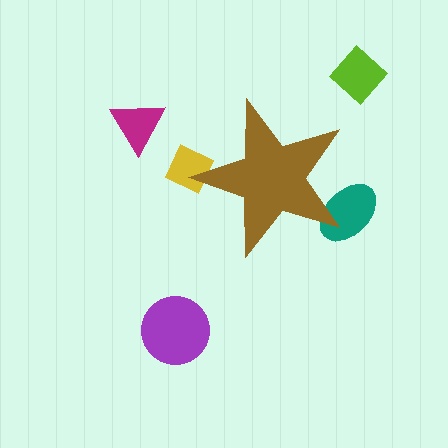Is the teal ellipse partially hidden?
Yes, the teal ellipse is partially hidden behind the brown star.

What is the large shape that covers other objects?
A brown star.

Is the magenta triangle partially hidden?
No, the magenta triangle is fully visible.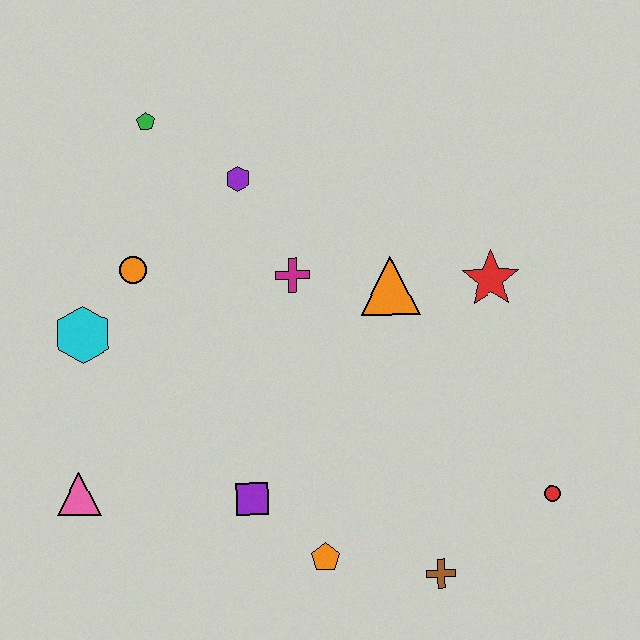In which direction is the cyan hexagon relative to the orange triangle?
The cyan hexagon is to the left of the orange triangle.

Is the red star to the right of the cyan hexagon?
Yes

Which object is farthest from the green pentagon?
The red circle is farthest from the green pentagon.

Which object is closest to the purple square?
The orange pentagon is closest to the purple square.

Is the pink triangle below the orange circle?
Yes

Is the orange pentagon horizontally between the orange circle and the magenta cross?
No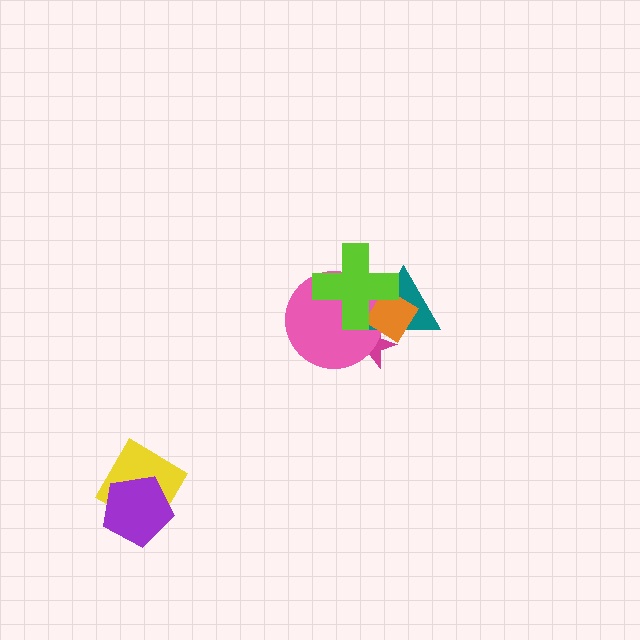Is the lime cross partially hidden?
No, no other shape covers it.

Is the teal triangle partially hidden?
Yes, it is partially covered by another shape.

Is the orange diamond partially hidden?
Yes, it is partially covered by another shape.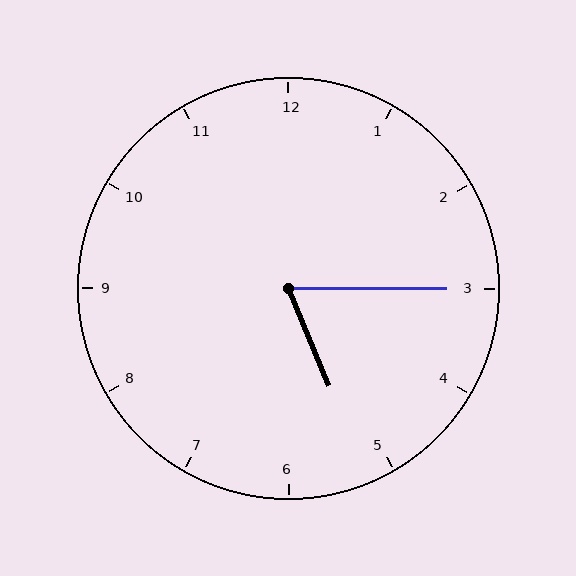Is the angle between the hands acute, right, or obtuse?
It is acute.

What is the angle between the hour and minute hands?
Approximately 68 degrees.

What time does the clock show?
5:15.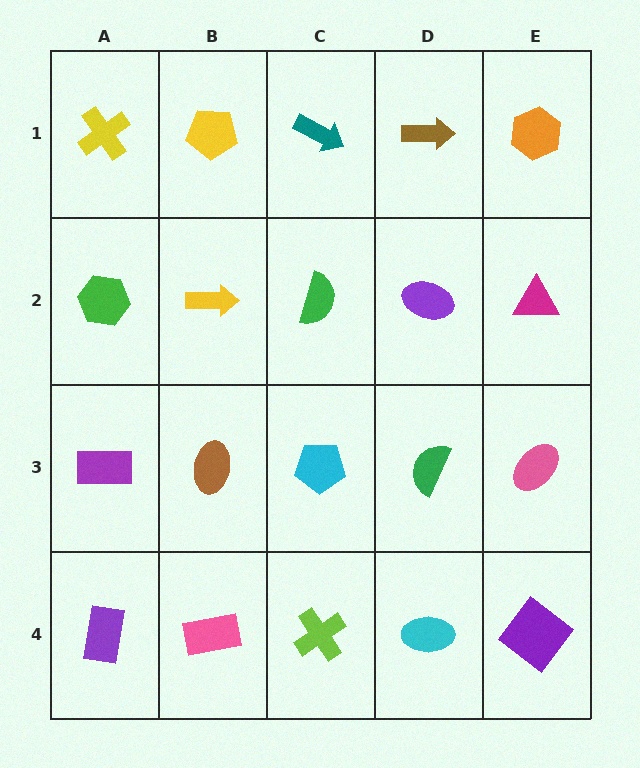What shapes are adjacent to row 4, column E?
A pink ellipse (row 3, column E), a cyan ellipse (row 4, column D).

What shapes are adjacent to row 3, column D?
A purple ellipse (row 2, column D), a cyan ellipse (row 4, column D), a cyan pentagon (row 3, column C), a pink ellipse (row 3, column E).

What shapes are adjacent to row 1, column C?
A green semicircle (row 2, column C), a yellow pentagon (row 1, column B), a brown arrow (row 1, column D).